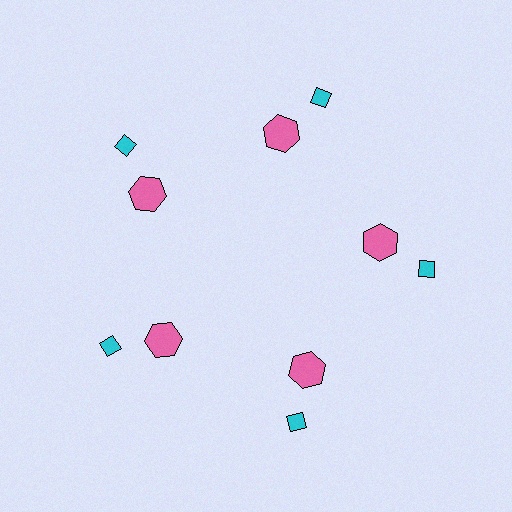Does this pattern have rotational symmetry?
Yes, this pattern has 5-fold rotational symmetry. It looks the same after rotating 72 degrees around the center.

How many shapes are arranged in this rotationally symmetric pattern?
There are 10 shapes, arranged in 5 groups of 2.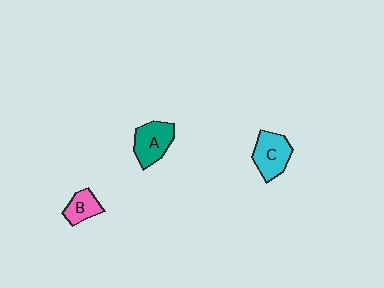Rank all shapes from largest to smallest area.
From largest to smallest: C (cyan), A (teal), B (pink).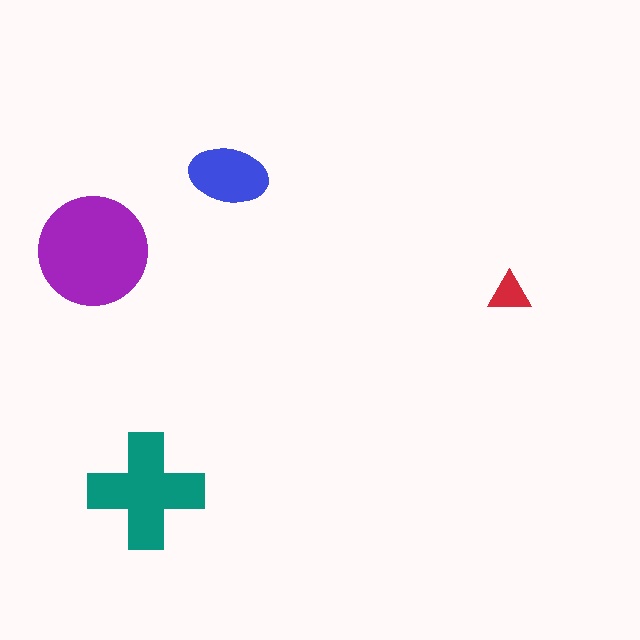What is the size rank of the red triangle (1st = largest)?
4th.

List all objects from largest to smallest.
The purple circle, the teal cross, the blue ellipse, the red triangle.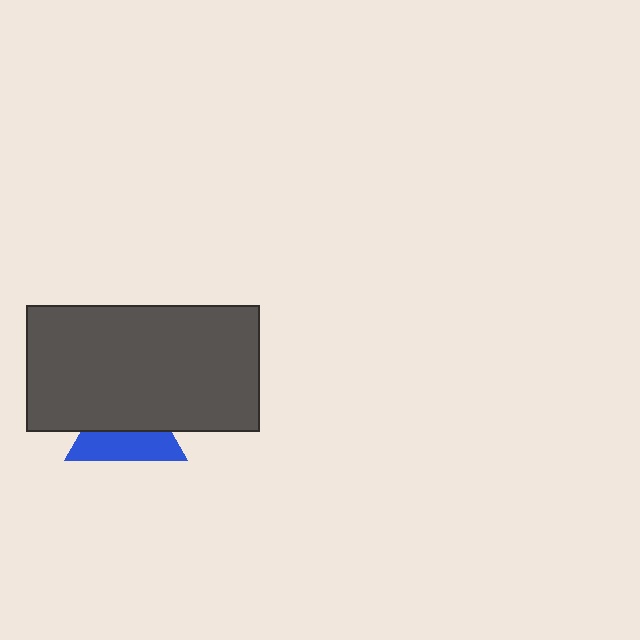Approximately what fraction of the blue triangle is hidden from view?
Roughly 52% of the blue triangle is hidden behind the dark gray rectangle.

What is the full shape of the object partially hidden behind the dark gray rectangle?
The partially hidden object is a blue triangle.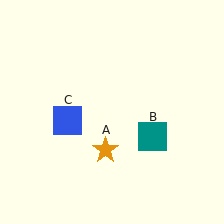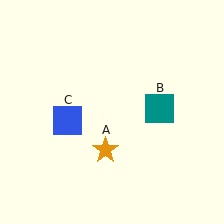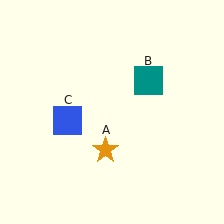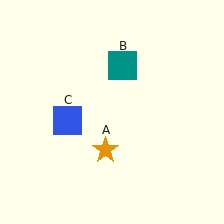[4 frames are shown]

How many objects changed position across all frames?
1 object changed position: teal square (object B).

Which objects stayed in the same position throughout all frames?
Orange star (object A) and blue square (object C) remained stationary.